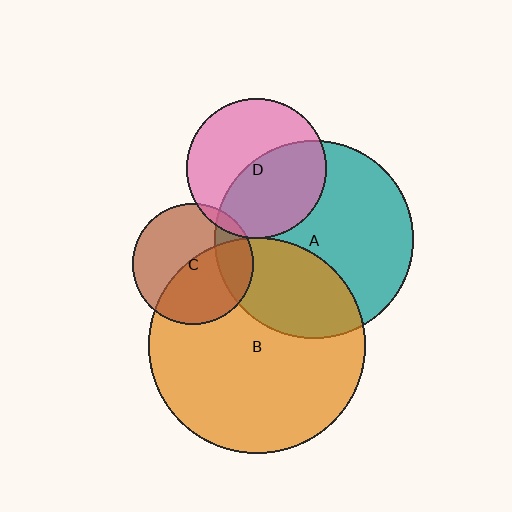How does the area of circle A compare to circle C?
Approximately 2.7 times.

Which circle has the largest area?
Circle B (orange).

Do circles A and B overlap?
Yes.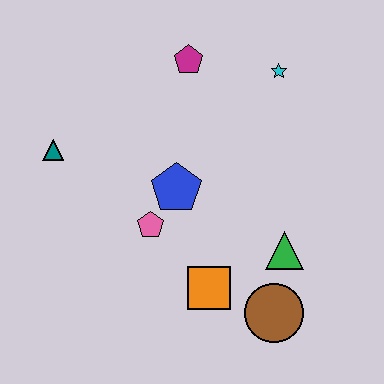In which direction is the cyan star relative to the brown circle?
The cyan star is above the brown circle.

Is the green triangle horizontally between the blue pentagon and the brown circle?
No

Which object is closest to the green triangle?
The brown circle is closest to the green triangle.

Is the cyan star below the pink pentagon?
No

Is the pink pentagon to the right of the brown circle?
No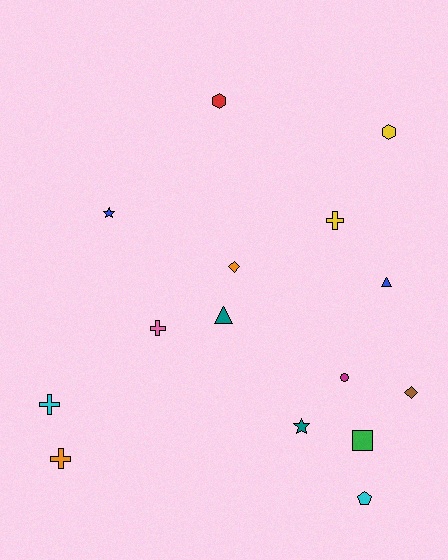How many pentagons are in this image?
There is 1 pentagon.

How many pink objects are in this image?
There is 1 pink object.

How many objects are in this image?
There are 15 objects.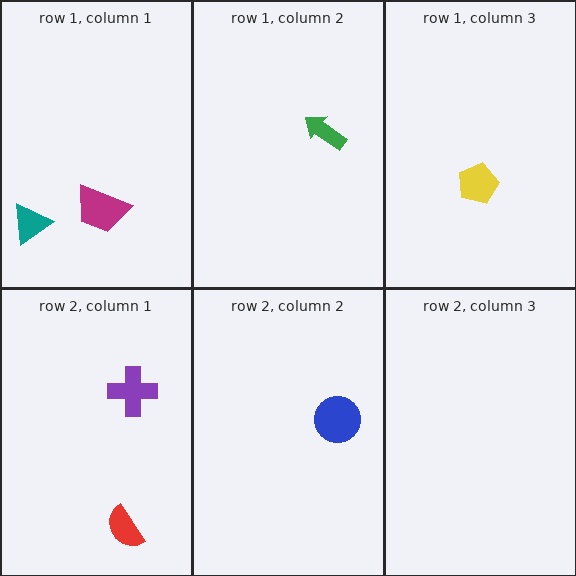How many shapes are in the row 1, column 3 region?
1.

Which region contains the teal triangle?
The row 1, column 1 region.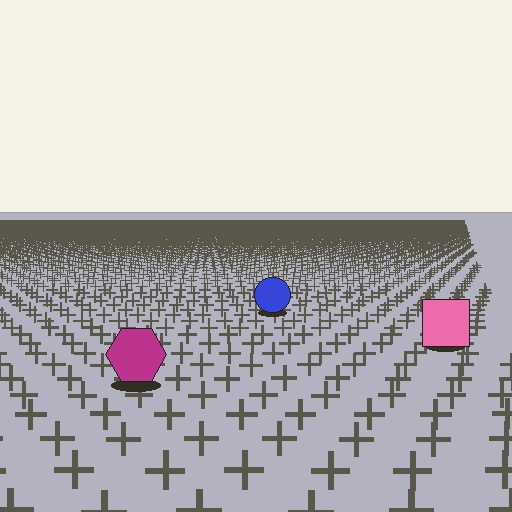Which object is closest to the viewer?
The magenta hexagon is closest. The texture marks near it are larger and more spread out.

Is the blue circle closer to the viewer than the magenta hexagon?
No. The magenta hexagon is closer — you can tell from the texture gradient: the ground texture is coarser near it.